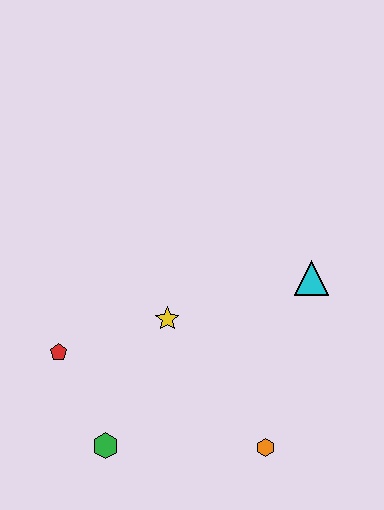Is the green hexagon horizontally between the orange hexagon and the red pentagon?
Yes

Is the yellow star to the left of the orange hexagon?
Yes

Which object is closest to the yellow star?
The red pentagon is closest to the yellow star.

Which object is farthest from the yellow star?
The orange hexagon is farthest from the yellow star.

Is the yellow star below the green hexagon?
No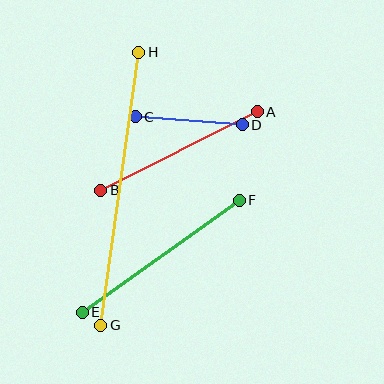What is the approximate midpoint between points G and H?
The midpoint is at approximately (120, 189) pixels.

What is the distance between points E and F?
The distance is approximately 193 pixels.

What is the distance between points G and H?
The distance is approximately 276 pixels.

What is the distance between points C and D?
The distance is approximately 107 pixels.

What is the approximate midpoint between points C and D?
The midpoint is at approximately (189, 121) pixels.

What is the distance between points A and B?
The distance is approximately 175 pixels.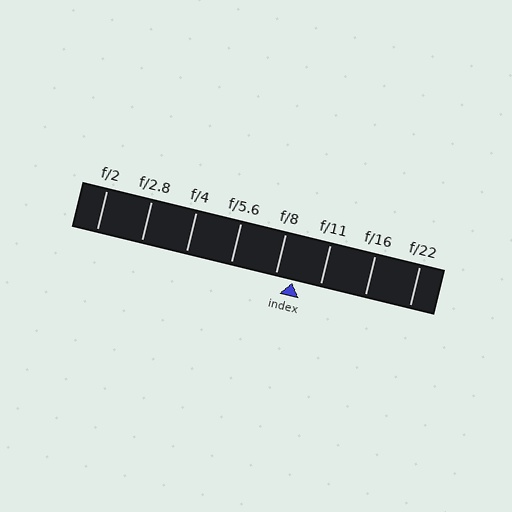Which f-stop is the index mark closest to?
The index mark is closest to f/8.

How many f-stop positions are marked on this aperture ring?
There are 8 f-stop positions marked.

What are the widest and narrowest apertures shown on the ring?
The widest aperture shown is f/2 and the narrowest is f/22.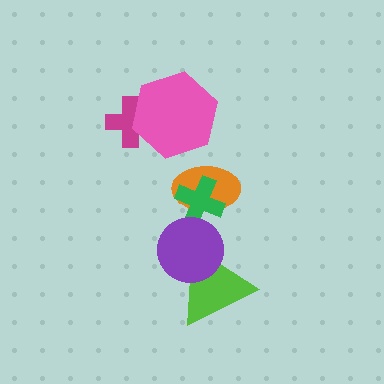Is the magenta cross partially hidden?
Yes, it is partially covered by another shape.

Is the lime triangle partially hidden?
Yes, it is partially covered by another shape.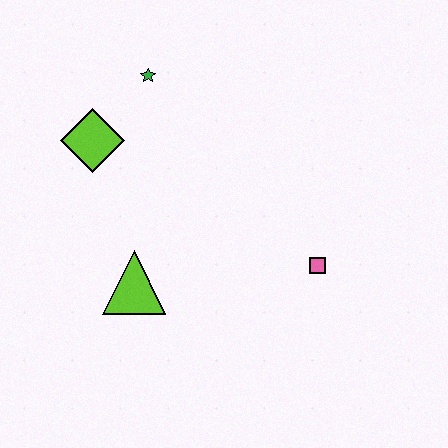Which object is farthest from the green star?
The pink square is farthest from the green star.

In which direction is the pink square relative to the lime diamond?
The pink square is to the right of the lime diamond.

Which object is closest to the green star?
The lime diamond is closest to the green star.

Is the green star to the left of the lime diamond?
No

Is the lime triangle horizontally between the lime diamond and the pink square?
Yes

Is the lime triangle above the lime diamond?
No